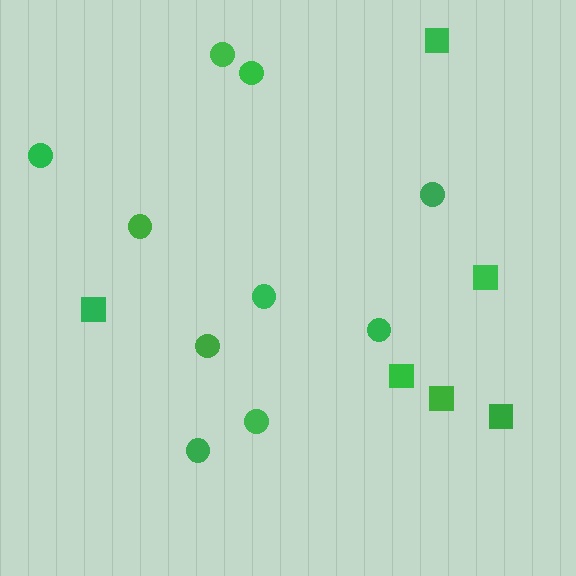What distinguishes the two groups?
There are 2 groups: one group of squares (6) and one group of circles (10).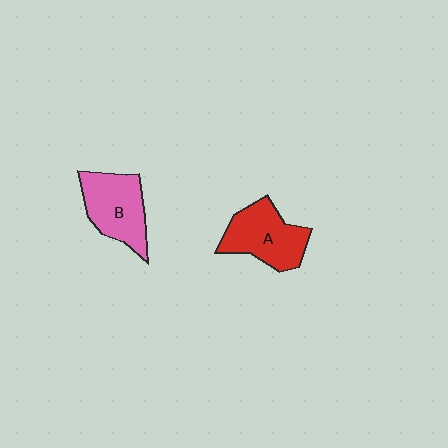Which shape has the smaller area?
Shape B (pink).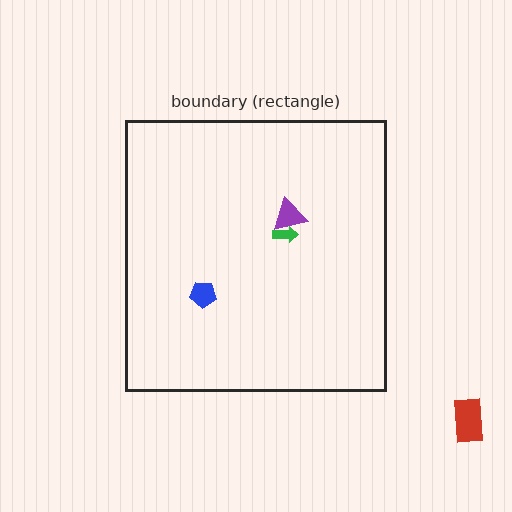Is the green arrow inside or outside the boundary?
Inside.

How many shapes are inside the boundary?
3 inside, 1 outside.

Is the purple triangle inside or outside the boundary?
Inside.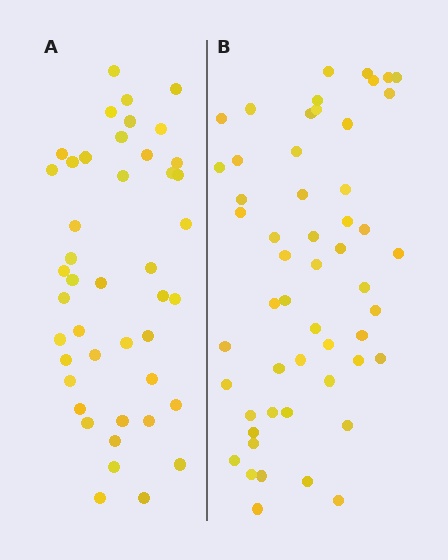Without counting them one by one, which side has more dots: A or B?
Region B (the right region) has more dots.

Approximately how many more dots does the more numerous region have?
Region B has roughly 8 or so more dots than region A.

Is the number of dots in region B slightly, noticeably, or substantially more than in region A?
Region B has only slightly more — the two regions are fairly close. The ratio is roughly 1.2 to 1.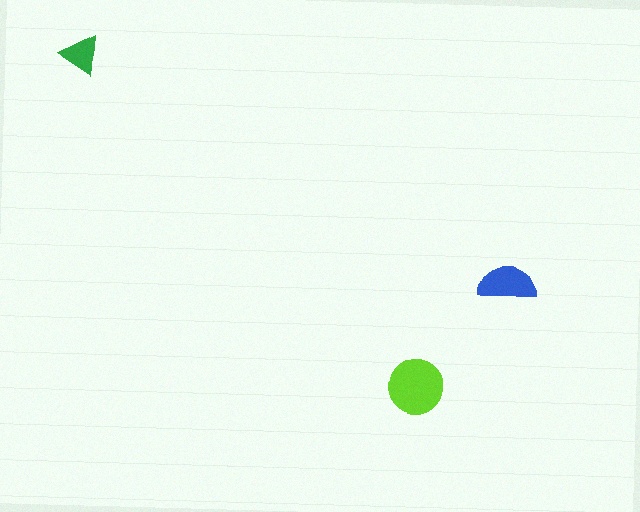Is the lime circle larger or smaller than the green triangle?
Larger.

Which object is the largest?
The lime circle.